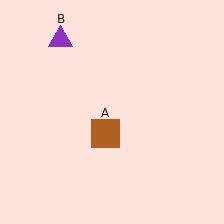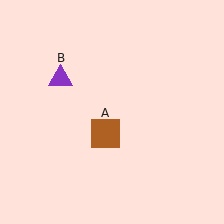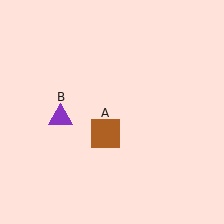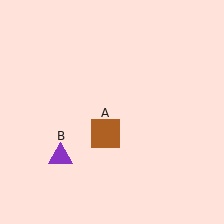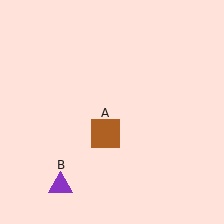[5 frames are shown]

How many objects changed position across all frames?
1 object changed position: purple triangle (object B).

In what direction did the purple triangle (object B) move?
The purple triangle (object B) moved down.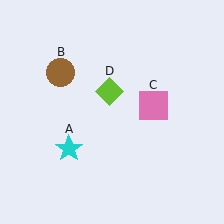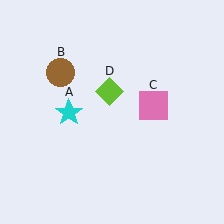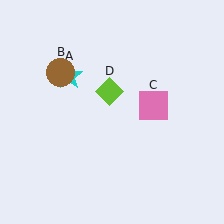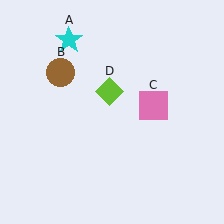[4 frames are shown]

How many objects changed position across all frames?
1 object changed position: cyan star (object A).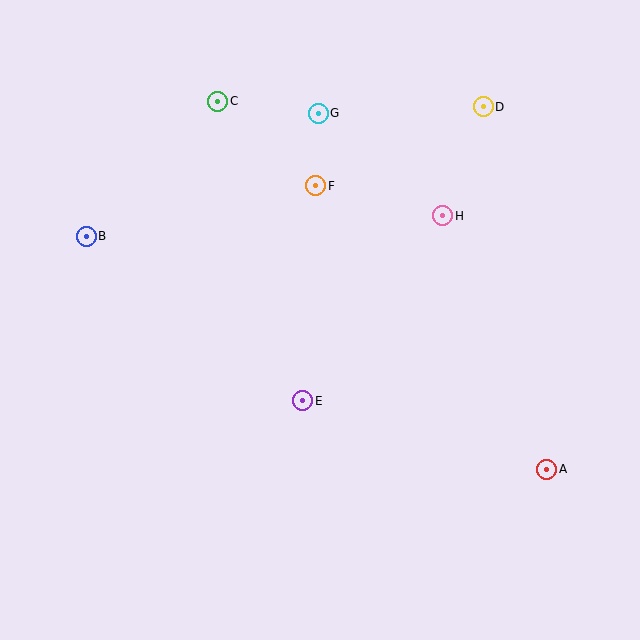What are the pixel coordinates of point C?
Point C is at (218, 101).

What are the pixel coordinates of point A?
Point A is at (547, 469).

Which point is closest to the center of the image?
Point E at (303, 401) is closest to the center.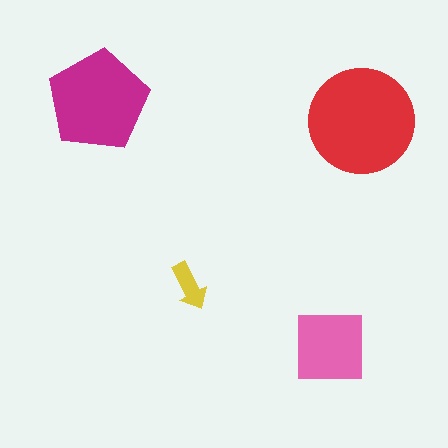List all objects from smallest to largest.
The yellow arrow, the pink square, the magenta pentagon, the red circle.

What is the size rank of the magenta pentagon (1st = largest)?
2nd.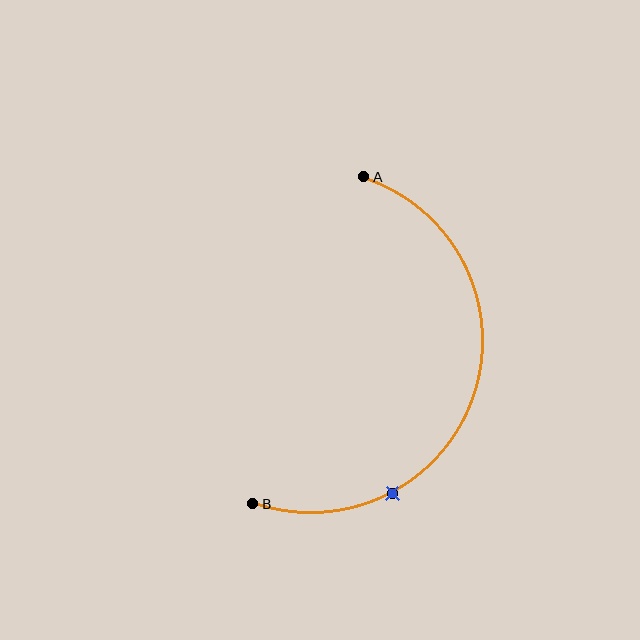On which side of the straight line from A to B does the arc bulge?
The arc bulges to the right of the straight line connecting A and B.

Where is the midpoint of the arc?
The arc midpoint is the point on the curve farthest from the straight line joining A and B. It sits to the right of that line.